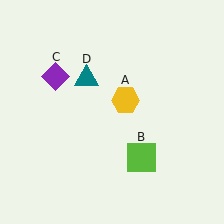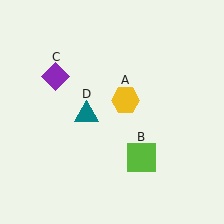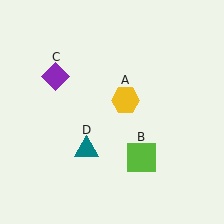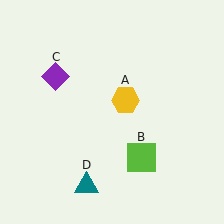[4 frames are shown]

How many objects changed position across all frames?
1 object changed position: teal triangle (object D).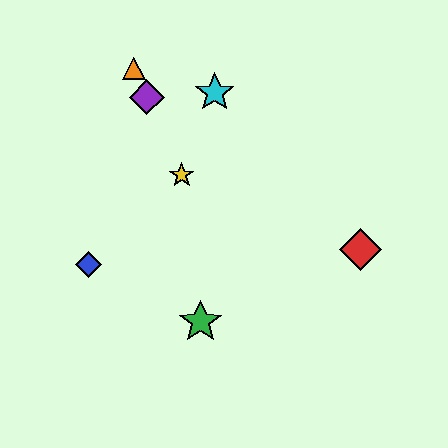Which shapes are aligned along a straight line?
The yellow star, the purple diamond, the orange triangle are aligned along a straight line.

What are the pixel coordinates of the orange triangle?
The orange triangle is at (134, 68).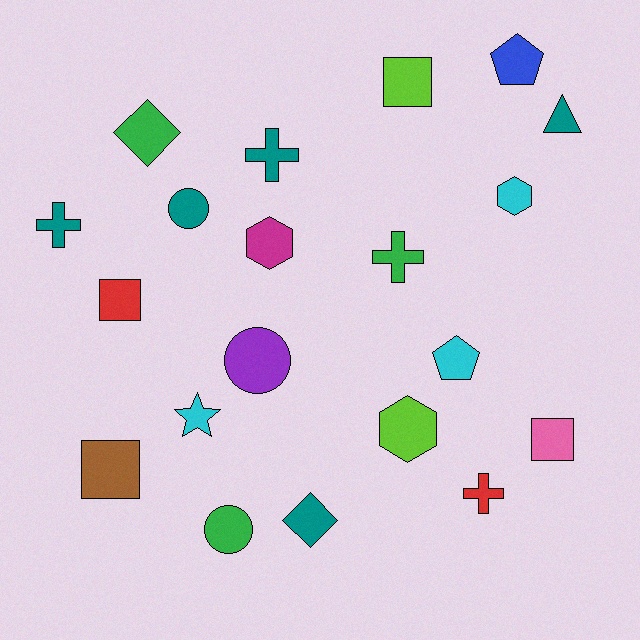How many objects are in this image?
There are 20 objects.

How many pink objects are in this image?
There is 1 pink object.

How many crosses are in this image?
There are 4 crosses.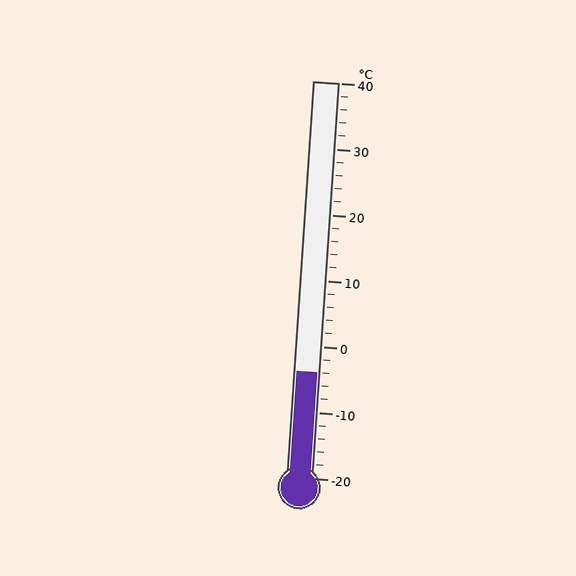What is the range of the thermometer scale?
The thermometer scale ranges from -20°C to 40°C.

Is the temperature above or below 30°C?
The temperature is below 30°C.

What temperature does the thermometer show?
The thermometer shows approximately -4°C.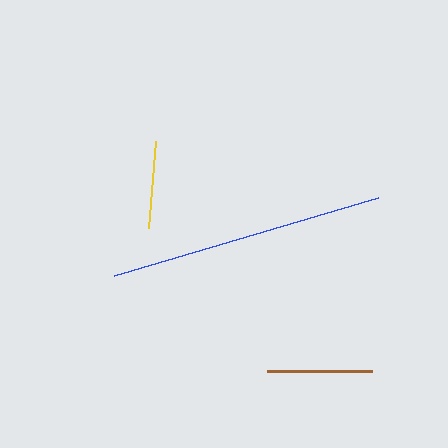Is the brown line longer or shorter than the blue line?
The blue line is longer than the brown line.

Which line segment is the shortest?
The yellow line is the shortest at approximately 88 pixels.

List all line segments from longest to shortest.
From longest to shortest: blue, brown, yellow.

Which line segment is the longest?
The blue line is the longest at approximately 275 pixels.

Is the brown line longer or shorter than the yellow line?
The brown line is longer than the yellow line.